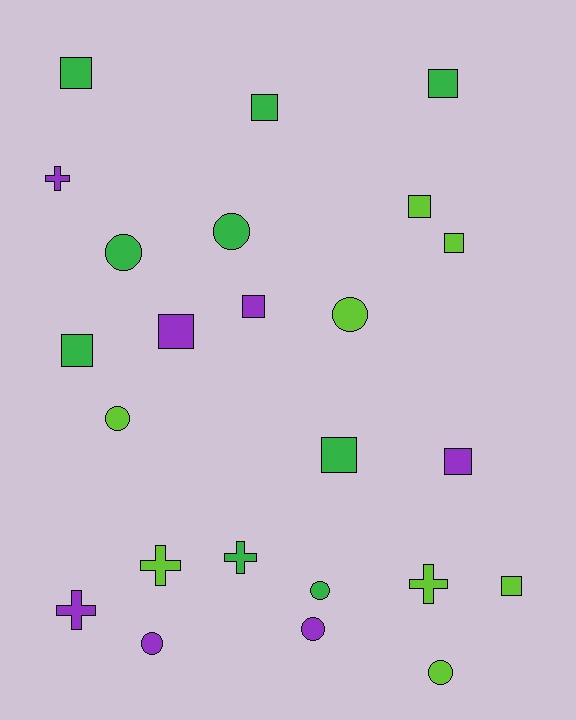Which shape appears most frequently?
Square, with 11 objects.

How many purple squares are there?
There are 3 purple squares.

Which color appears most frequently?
Green, with 9 objects.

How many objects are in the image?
There are 24 objects.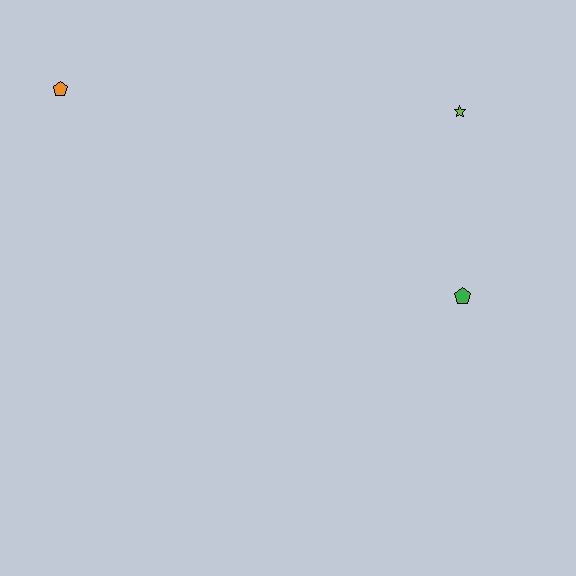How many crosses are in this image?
There are no crosses.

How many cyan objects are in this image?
There are no cyan objects.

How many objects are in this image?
There are 3 objects.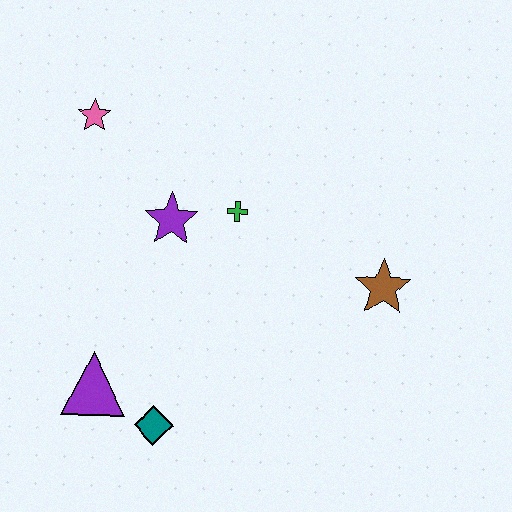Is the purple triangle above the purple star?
No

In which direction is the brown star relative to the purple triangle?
The brown star is to the right of the purple triangle.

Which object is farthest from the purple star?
The brown star is farthest from the purple star.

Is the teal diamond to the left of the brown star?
Yes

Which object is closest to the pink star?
The purple star is closest to the pink star.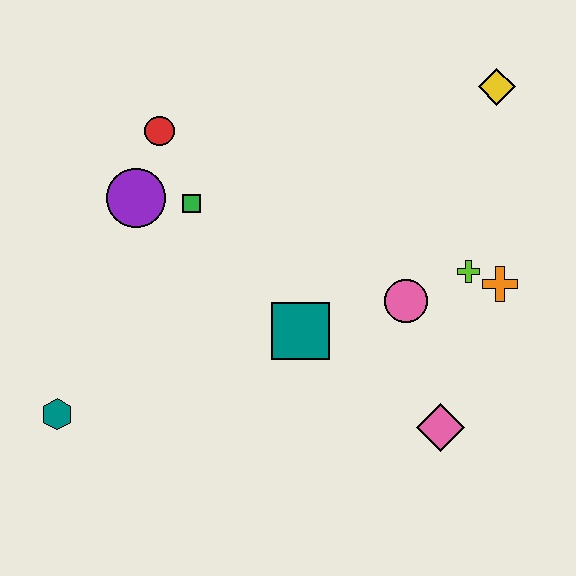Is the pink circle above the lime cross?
No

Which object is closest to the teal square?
The pink circle is closest to the teal square.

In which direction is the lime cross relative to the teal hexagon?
The lime cross is to the right of the teal hexagon.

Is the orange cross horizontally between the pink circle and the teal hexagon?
No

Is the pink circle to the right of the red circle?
Yes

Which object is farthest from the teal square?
The yellow diamond is farthest from the teal square.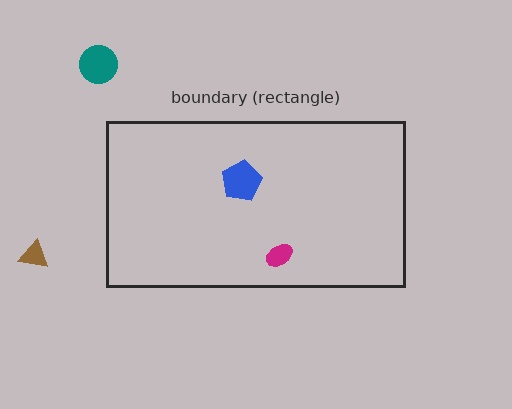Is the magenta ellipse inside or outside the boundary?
Inside.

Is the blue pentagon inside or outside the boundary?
Inside.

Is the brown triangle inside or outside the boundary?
Outside.